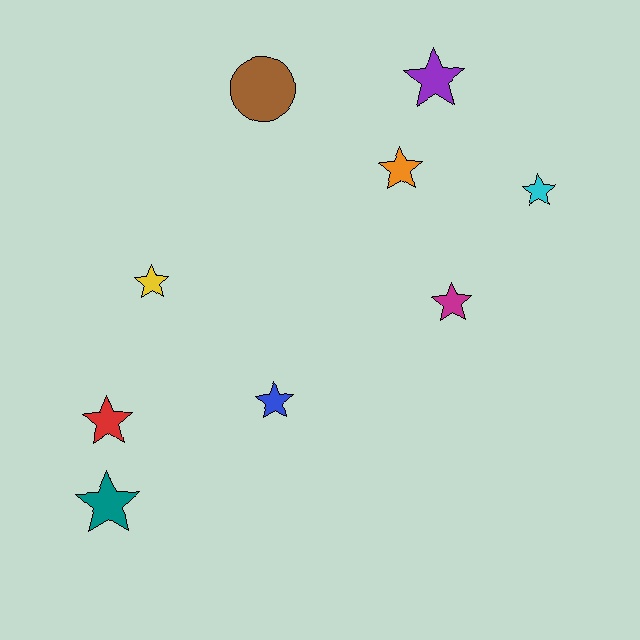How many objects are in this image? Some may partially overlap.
There are 9 objects.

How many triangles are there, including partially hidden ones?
There are no triangles.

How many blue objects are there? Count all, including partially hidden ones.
There is 1 blue object.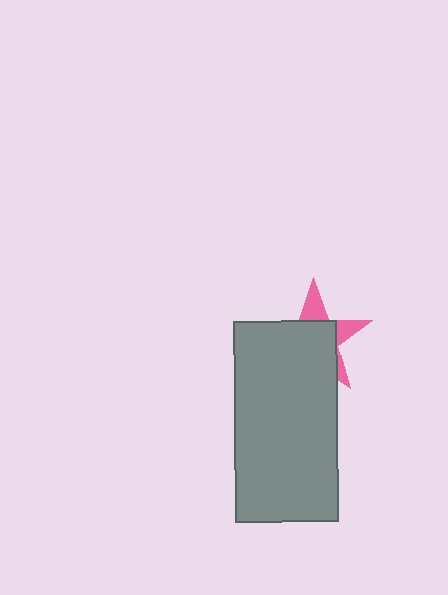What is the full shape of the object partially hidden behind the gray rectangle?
The partially hidden object is a pink star.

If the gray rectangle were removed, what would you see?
You would see the complete pink star.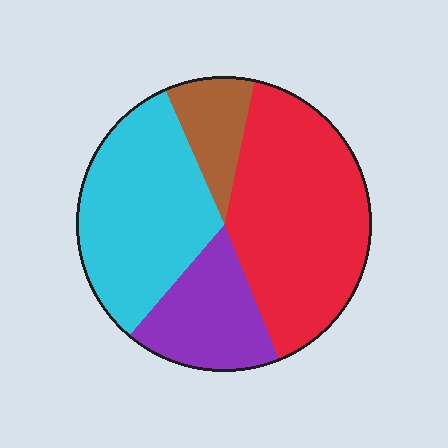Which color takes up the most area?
Red, at roughly 40%.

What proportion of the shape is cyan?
Cyan covers 32% of the shape.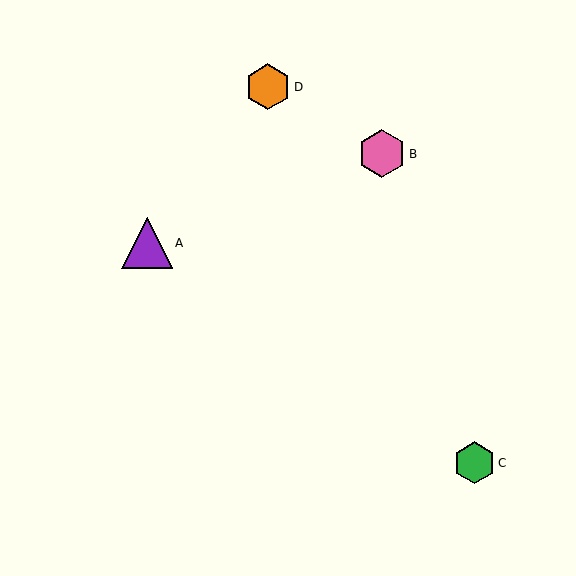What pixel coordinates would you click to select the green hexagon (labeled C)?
Click at (474, 463) to select the green hexagon C.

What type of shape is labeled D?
Shape D is an orange hexagon.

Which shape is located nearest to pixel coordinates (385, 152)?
The pink hexagon (labeled B) at (382, 154) is nearest to that location.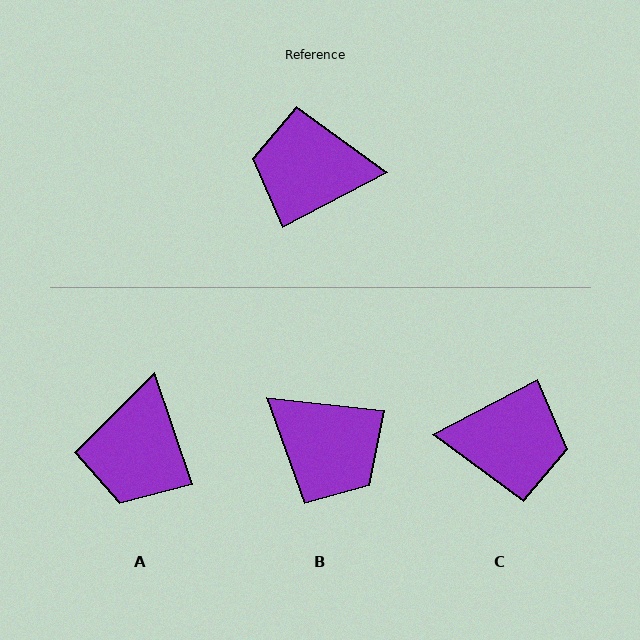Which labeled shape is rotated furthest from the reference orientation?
C, about 180 degrees away.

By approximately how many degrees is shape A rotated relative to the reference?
Approximately 81 degrees counter-clockwise.